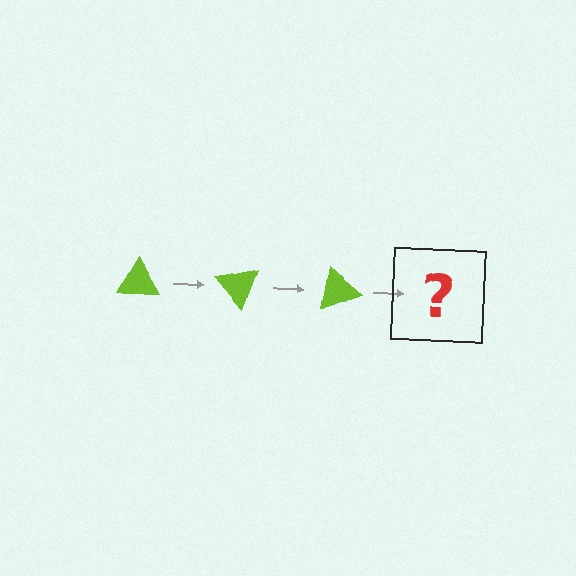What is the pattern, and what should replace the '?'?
The pattern is that the triangle rotates 50 degrees each step. The '?' should be a lime triangle rotated 150 degrees.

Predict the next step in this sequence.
The next step is a lime triangle rotated 150 degrees.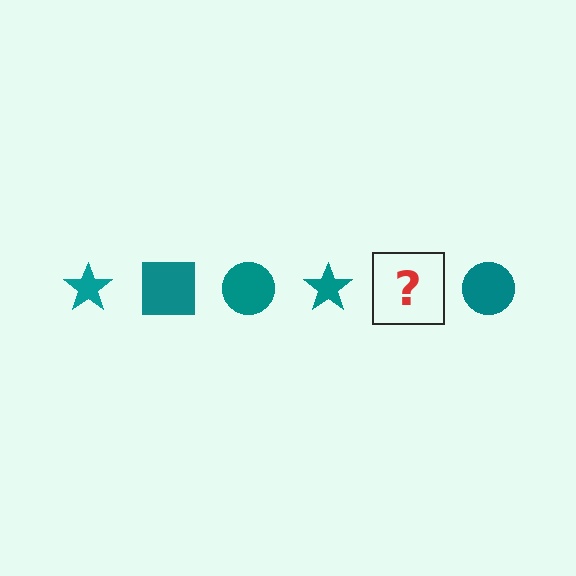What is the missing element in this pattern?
The missing element is a teal square.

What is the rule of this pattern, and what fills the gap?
The rule is that the pattern cycles through star, square, circle shapes in teal. The gap should be filled with a teal square.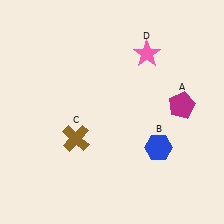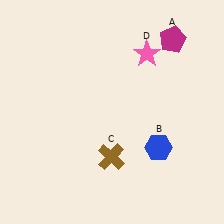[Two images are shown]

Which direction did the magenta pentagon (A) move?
The magenta pentagon (A) moved up.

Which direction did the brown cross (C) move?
The brown cross (C) moved right.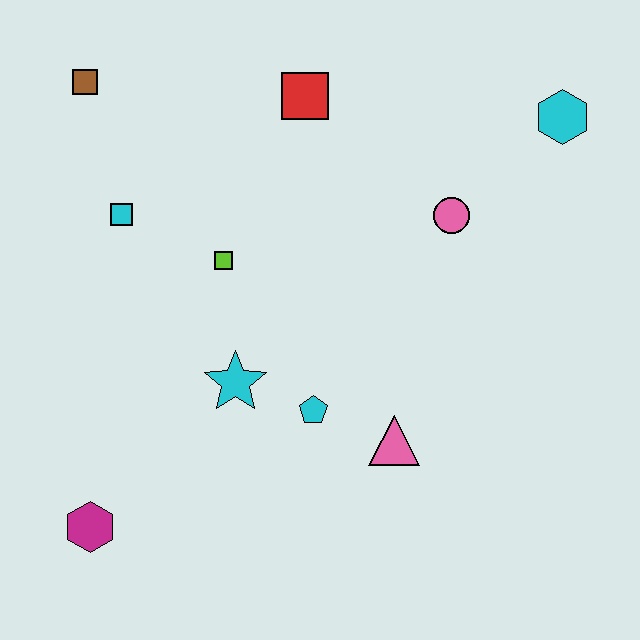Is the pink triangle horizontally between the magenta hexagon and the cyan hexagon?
Yes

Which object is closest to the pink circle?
The cyan hexagon is closest to the pink circle.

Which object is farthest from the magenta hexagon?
The cyan hexagon is farthest from the magenta hexagon.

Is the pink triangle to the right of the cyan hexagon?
No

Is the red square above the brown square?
No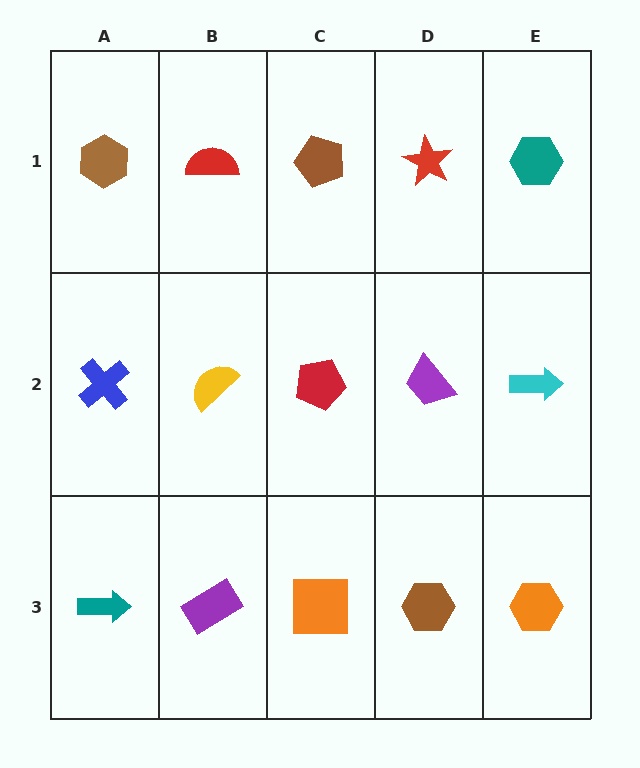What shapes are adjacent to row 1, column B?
A yellow semicircle (row 2, column B), a brown hexagon (row 1, column A), a brown pentagon (row 1, column C).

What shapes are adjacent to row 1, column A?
A blue cross (row 2, column A), a red semicircle (row 1, column B).